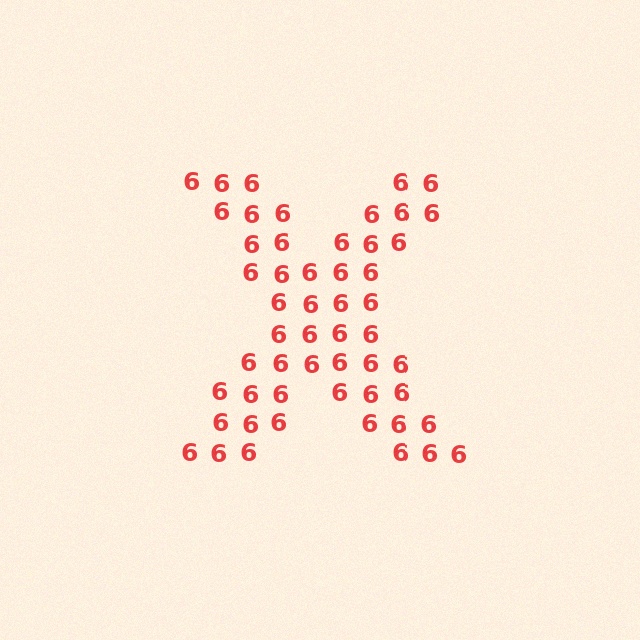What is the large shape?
The large shape is the letter X.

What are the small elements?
The small elements are digit 6's.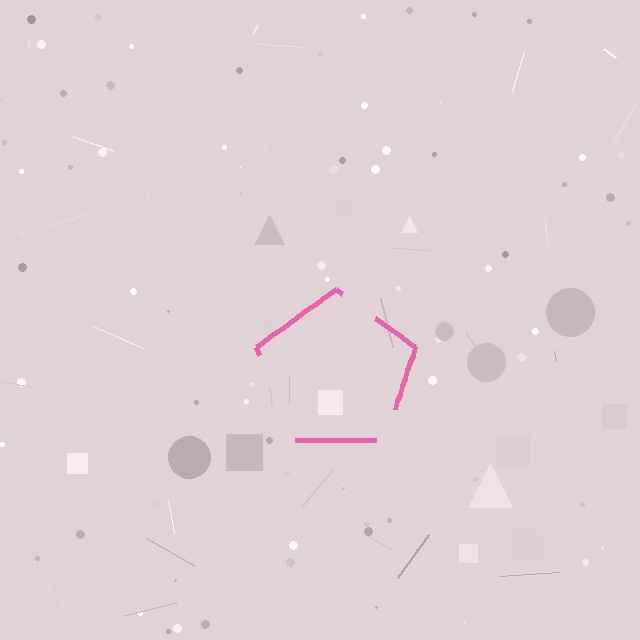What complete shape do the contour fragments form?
The contour fragments form a pentagon.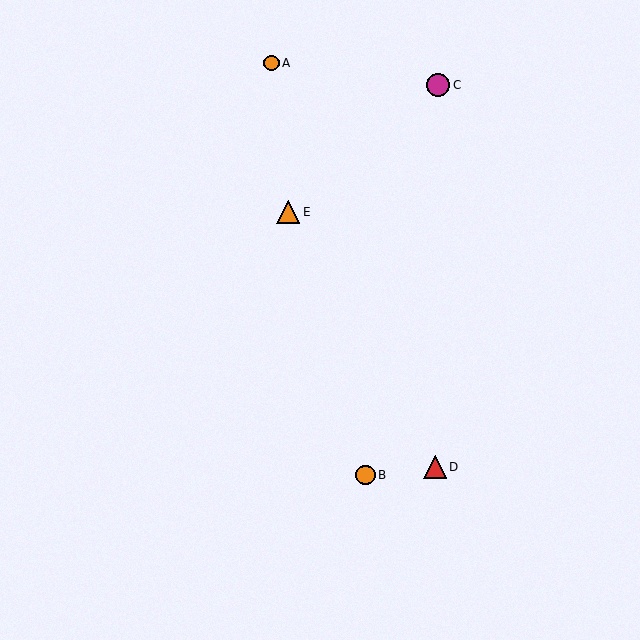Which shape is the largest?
The orange triangle (labeled E) is the largest.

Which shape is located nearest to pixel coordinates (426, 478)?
The red triangle (labeled D) at (435, 467) is nearest to that location.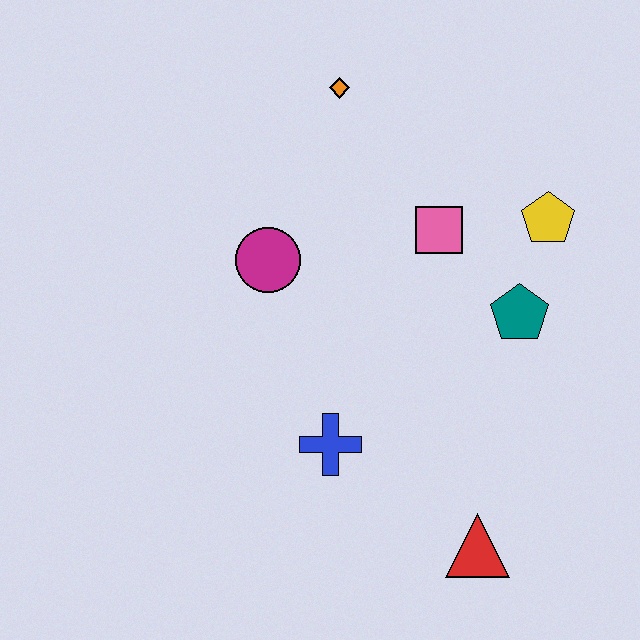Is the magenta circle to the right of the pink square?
No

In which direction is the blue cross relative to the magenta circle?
The blue cross is below the magenta circle.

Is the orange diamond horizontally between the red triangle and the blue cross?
Yes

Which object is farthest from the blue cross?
The orange diamond is farthest from the blue cross.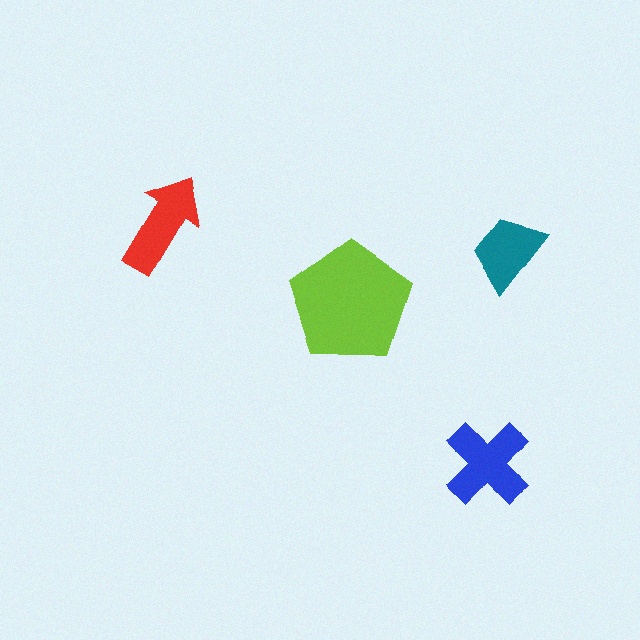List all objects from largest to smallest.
The lime pentagon, the blue cross, the red arrow, the teal trapezoid.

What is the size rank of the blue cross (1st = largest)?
2nd.